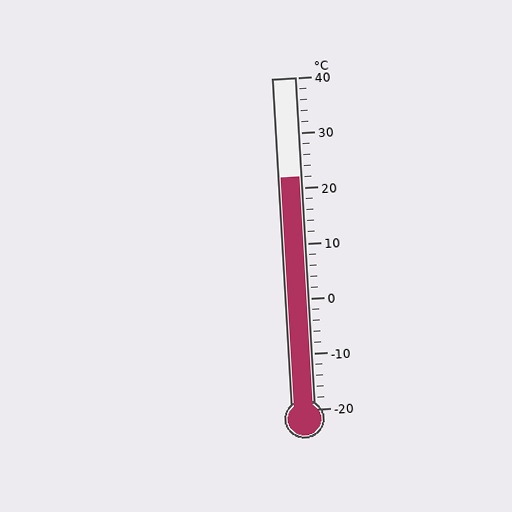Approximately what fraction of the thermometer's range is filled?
The thermometer is filled to approximately 70% of its range.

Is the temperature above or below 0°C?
The temperature is above 0°C.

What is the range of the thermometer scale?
The thermometer scale ranges from -20°C to 40°C.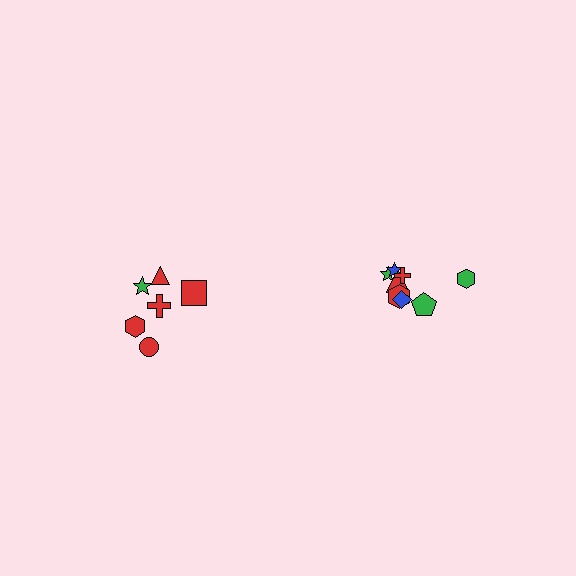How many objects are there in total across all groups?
There are 14 objects.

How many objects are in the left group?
There are 6 objects.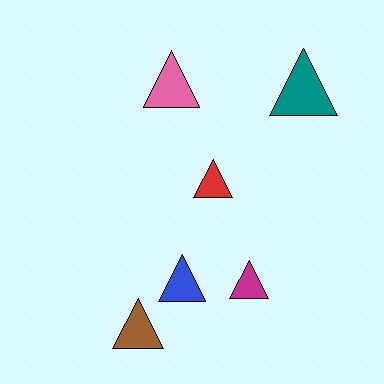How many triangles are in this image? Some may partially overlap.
There are 6 triangles.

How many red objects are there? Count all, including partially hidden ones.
There is 1 red object.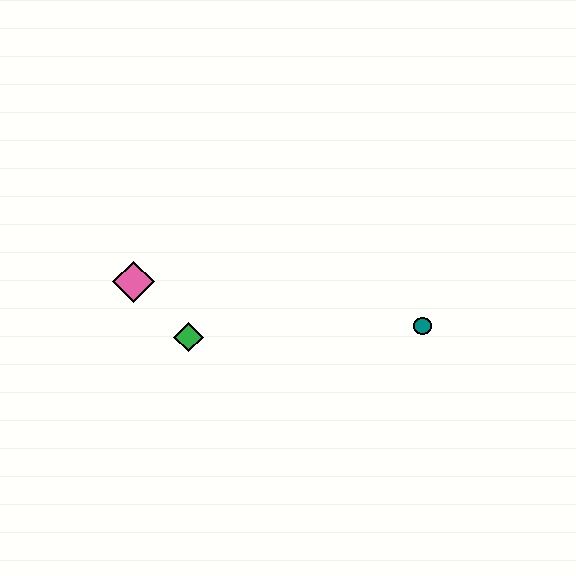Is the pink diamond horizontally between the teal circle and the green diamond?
No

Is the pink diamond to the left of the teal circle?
Yes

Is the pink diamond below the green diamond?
No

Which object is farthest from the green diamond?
The teal circle is farthest from the green diamond.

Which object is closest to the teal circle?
The green diamond is closest to the teal circle.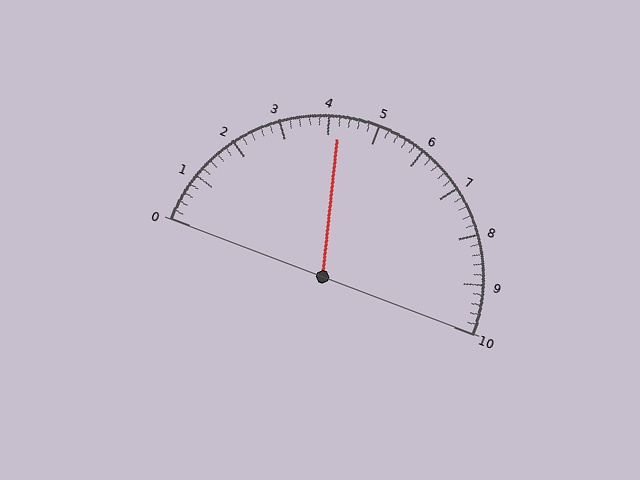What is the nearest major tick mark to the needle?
The nearest major tick mark is 4.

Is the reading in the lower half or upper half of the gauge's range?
The reading is in the lower half of the range (0 to 10).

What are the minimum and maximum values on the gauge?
The gauge ranges from 0 to 10.